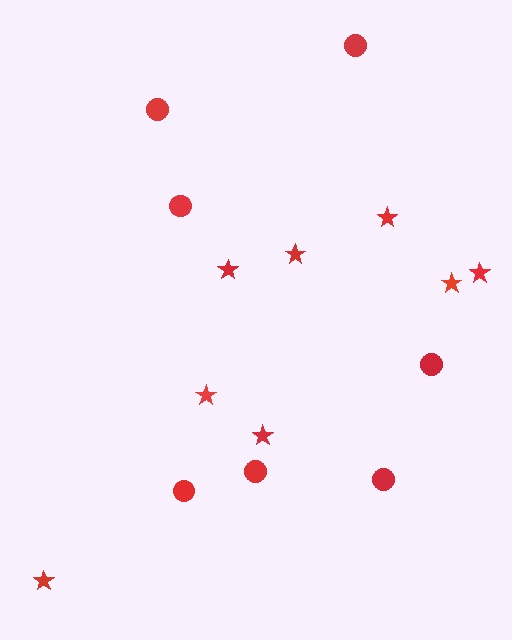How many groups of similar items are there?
There are 2 groups: one group of circles (7) and one group of stars (8).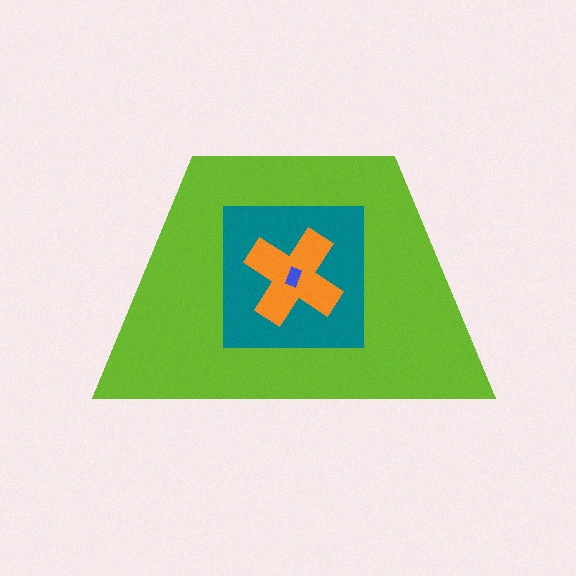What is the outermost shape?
The lime trapezoid.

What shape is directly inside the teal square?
The orange cross.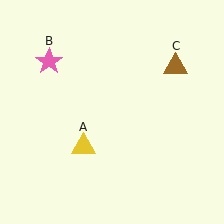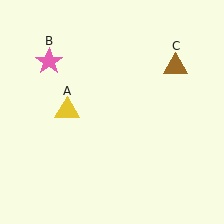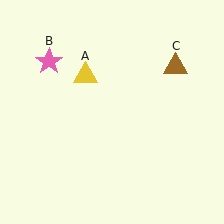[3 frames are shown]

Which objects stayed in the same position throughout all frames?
Pink star (object B) and brown triangle (object C) remained stationary.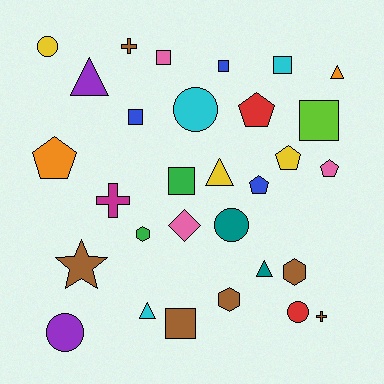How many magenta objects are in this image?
There is 1 magenta object.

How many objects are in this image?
There are 30 objects.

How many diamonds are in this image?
There is 1 diamond.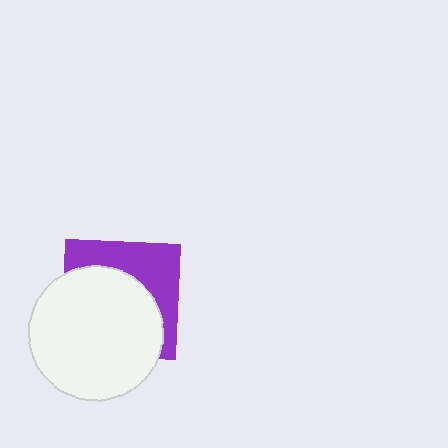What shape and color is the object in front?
The object in front is a white circle.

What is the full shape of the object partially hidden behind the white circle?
The partially hidden object is a purple square.